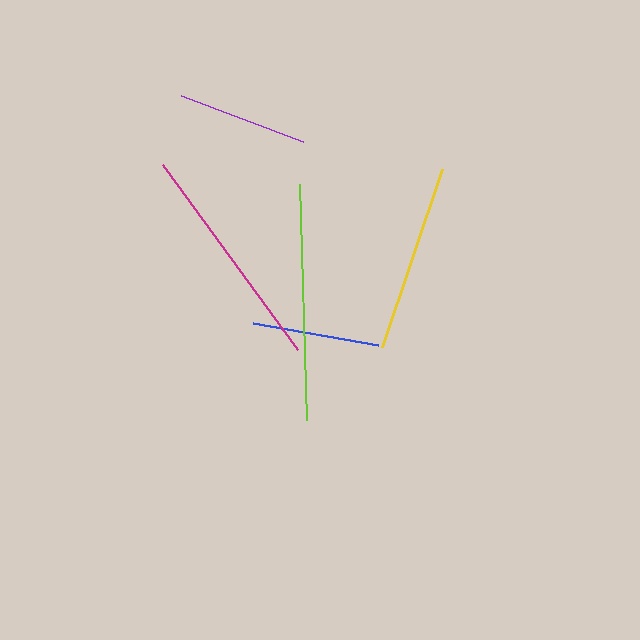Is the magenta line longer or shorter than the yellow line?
The magenta line is longer than the yellow line.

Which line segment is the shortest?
The blue line is the shortest at approximately 127 pixels.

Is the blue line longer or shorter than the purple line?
The purple line is longer than the blue line.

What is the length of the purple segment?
The purple segment is approximately 130 pixels long.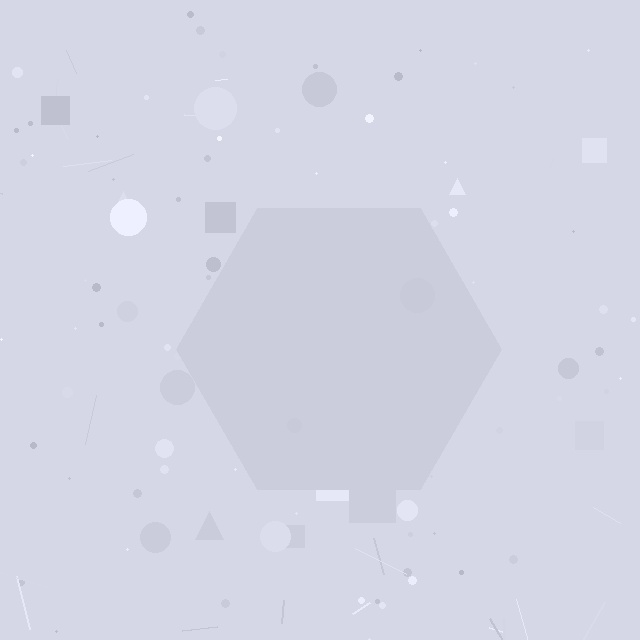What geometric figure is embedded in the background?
A hexagon is embedded in the background.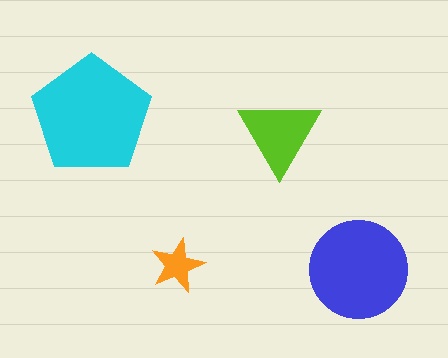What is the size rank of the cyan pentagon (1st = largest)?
1st.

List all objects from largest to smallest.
The cyan pentagon, the blue circle, the lime triangle, the orange star.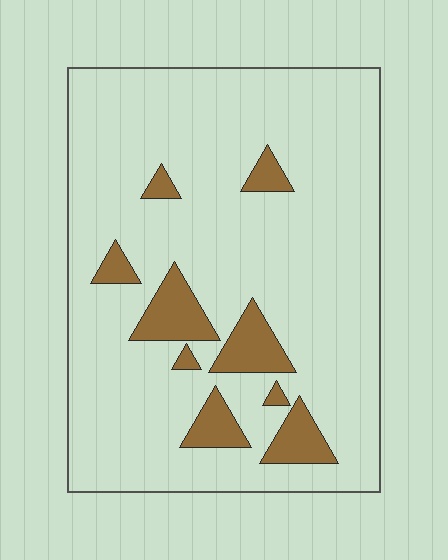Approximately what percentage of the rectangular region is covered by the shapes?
Approximately 10%.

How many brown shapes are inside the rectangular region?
9.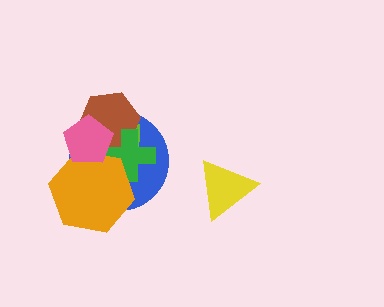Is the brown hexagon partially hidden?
Yes, it is partially covered by another shape.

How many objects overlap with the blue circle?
5 objects overlap with the blue circle.